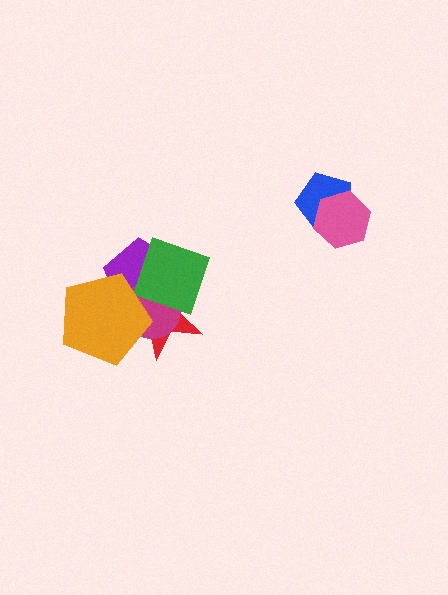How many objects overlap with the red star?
4 objects overlap with the red star.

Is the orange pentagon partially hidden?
No, no other shape covers it.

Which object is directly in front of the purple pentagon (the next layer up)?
The magenta circle is directly in front of the purple pentagon.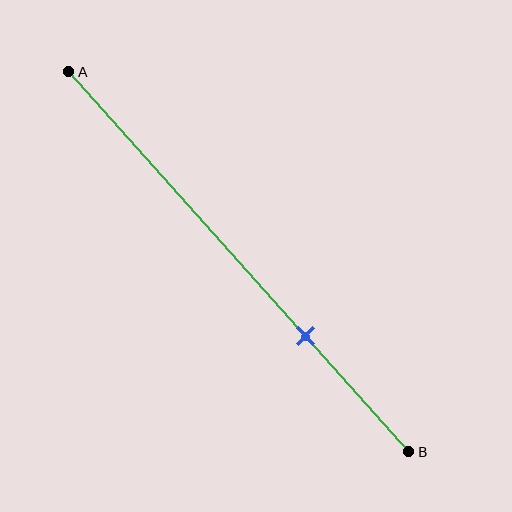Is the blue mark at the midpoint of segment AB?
No, the mark is at about 70% from A, not at the 50% midpoint.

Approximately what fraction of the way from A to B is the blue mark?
The blue mark is approximately 70% of the way from A to B.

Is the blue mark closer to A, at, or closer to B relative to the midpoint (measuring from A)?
The blue mark is closer to point B than the midpoint of segment AB.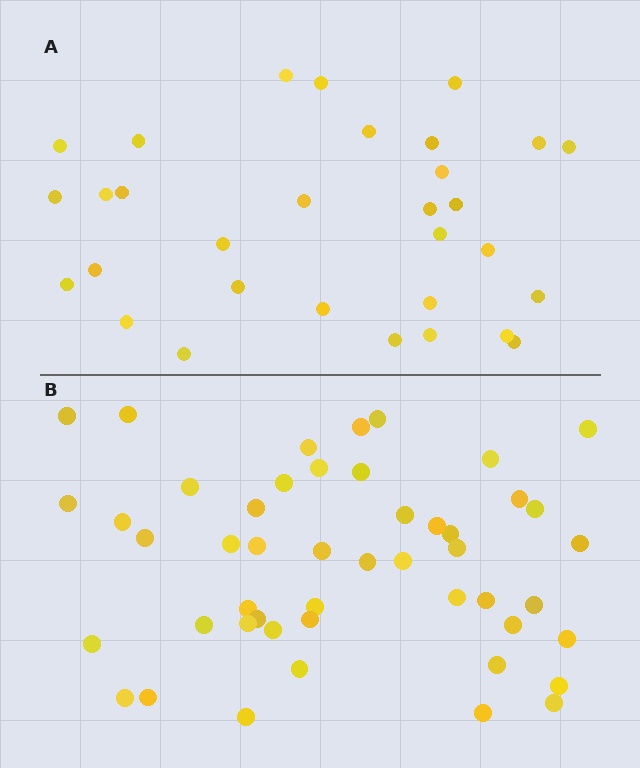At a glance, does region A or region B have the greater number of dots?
Region B (the bottom region) has more dots.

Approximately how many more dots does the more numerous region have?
Region B has approximately 15 more dots than region A.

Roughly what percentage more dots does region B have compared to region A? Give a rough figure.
About 55% more.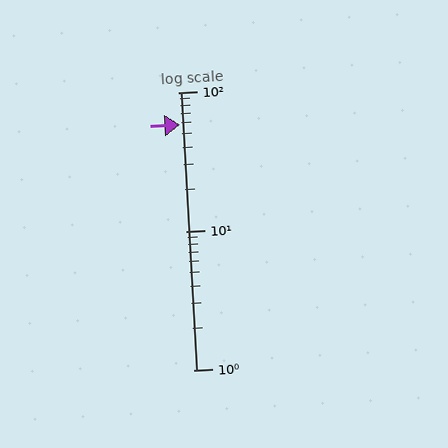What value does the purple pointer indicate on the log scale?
The pointer indicates approximately 58.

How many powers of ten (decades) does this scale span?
The scale spans 2 decades, from 1 to 100.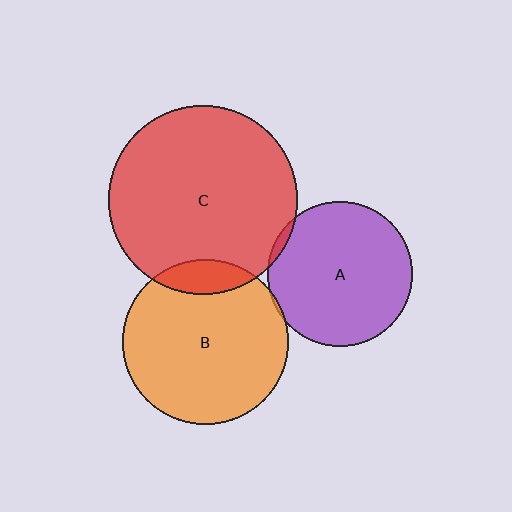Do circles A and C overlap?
Yes.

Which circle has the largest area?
Circle C (red).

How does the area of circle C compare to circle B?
Approximately 1.3 times.